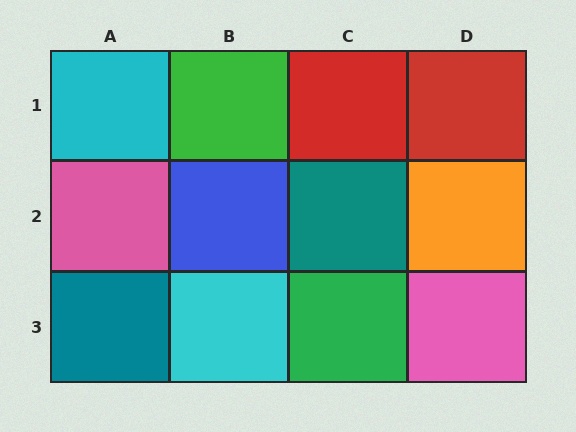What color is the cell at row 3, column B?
Cyan.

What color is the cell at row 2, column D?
Orange.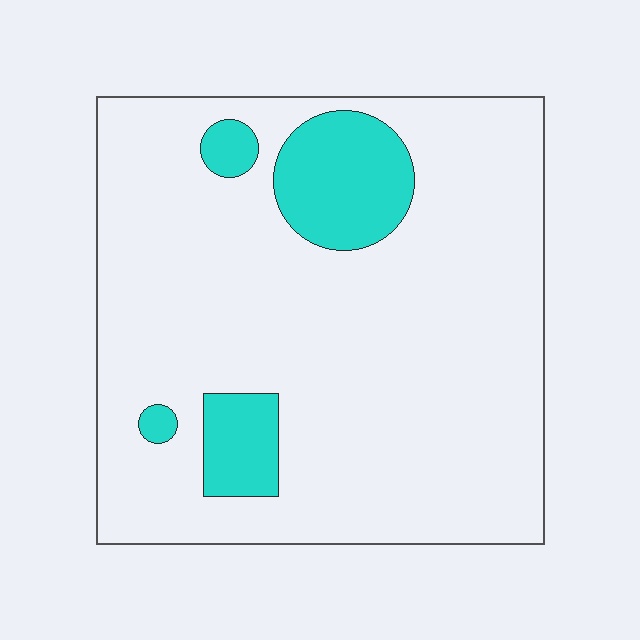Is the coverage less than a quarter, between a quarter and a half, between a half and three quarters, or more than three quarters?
Less than a quarter.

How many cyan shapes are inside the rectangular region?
4.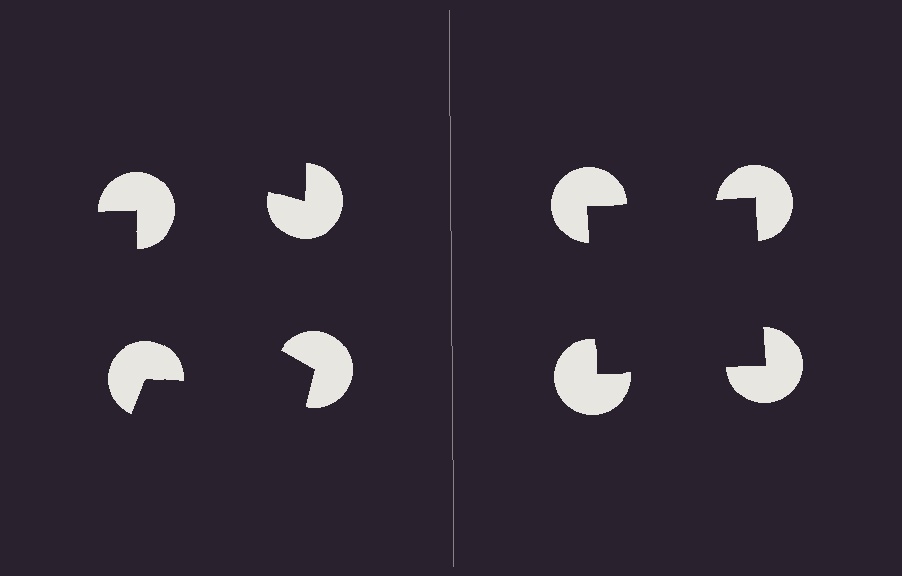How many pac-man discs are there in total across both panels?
8 — 4 on each side.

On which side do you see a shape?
An illusory square appears on the right side. On the left side the wedge cuts are rotated, so no coherent shape forms.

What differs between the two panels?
The pac-man discs are positioned identically on both sides; only the wedge orientations differ. On the right they align to a square; on the left they are misaligned.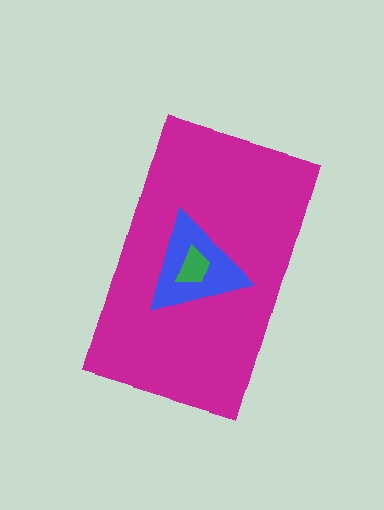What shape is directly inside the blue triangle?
The green trapezoid.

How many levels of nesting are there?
3.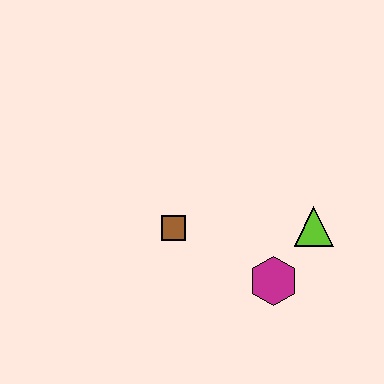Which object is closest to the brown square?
The magenta hexagon is closest to the brown square.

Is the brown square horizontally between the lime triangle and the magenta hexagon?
No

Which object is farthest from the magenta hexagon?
The brown square is farthest from the magenta hexagon.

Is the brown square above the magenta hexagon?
Yes